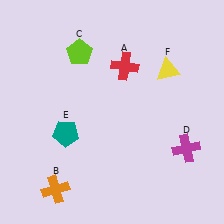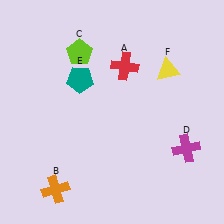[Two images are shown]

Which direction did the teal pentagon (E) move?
The teal pentagon (E) moved up.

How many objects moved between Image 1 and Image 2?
1 object moved between the two images.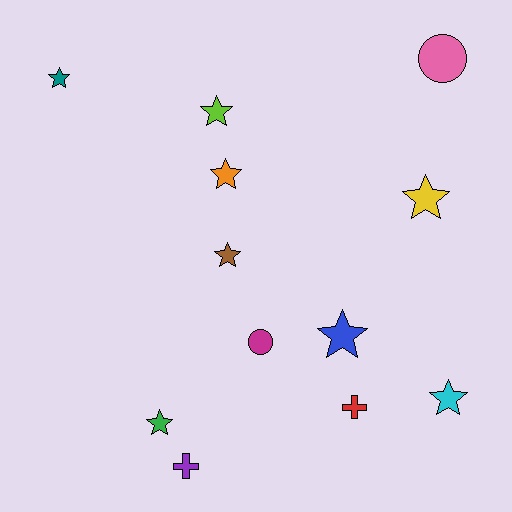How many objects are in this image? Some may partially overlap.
There are 12 objects.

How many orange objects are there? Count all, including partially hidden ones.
There is 1 orange object.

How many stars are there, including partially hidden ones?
There are 8 stars.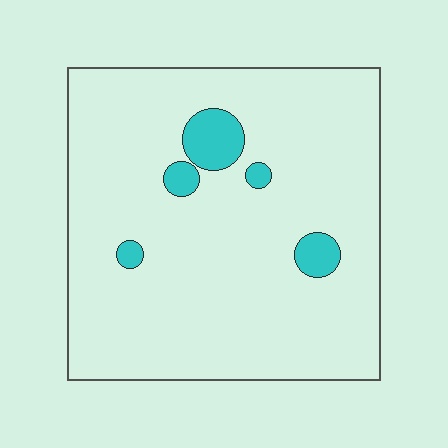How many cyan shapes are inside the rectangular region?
5.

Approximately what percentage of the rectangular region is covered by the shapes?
Approximately 5%.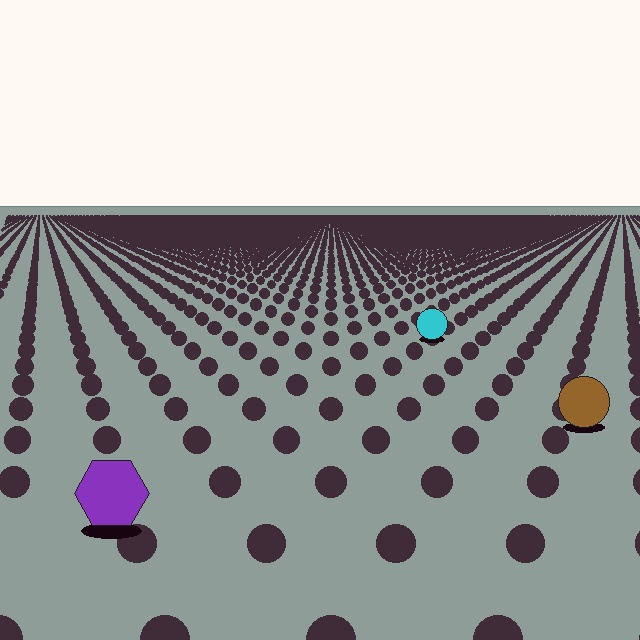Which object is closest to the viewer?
The purple hexagon is closest. The texture marks near it are larger and more spread out.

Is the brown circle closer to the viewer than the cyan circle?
Yes. The brown circle is closer — you can tell from the texture gradient: the ground texture is coarser near it.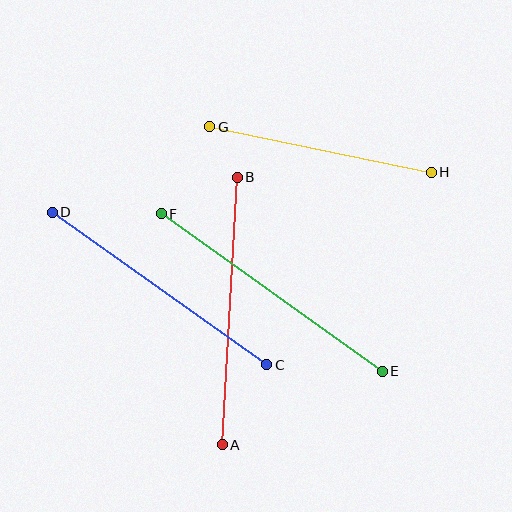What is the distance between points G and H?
The distance is approximately 226 pixels.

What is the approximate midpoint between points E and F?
The midpoint is at approximately (272, 292) pixels.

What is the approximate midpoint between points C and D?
The midpoint is at approximately (159, 288) pixels.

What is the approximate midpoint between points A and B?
The midpoint is at approximately (229, 311) pixels.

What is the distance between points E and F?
The distance is approximately 271 pixels.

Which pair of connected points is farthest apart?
Points E and F are farthest apart.